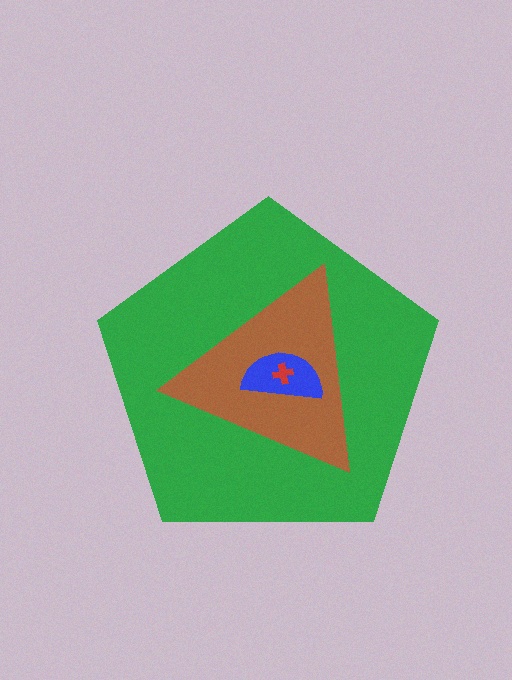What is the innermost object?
The red cross.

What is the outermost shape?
The green pentagon.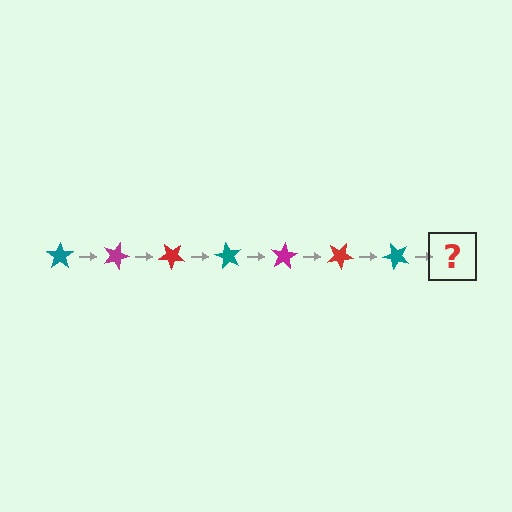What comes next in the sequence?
The next element should be a magenta star, rotated 140 degrees from the start.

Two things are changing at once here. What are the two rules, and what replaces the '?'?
The two rules are that it rotates 20 degrees each step and the color cycles through teal, magenta, and red. The '?' should be a magenta star, rotated 140 degrees from the start.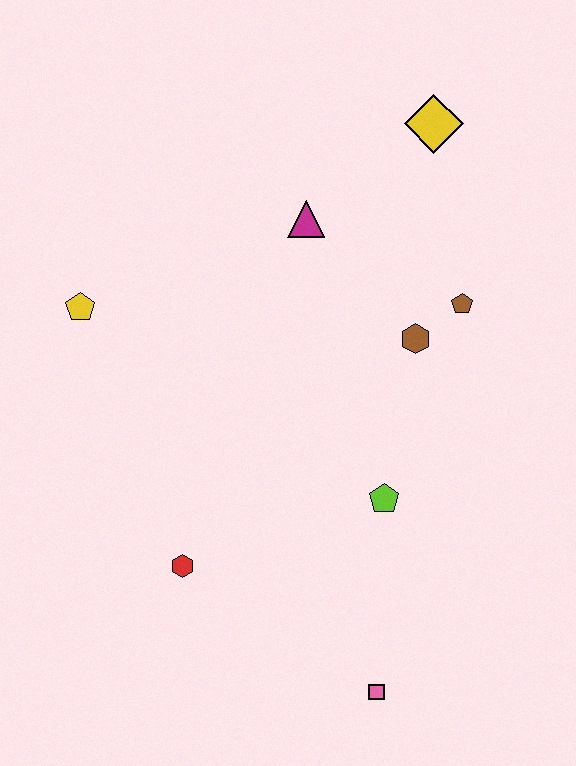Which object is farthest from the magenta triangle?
The pink square is farthest from the magenta triangle.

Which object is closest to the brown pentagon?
The brown hexagon is closest to the brown pentagon.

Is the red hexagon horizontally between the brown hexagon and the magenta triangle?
No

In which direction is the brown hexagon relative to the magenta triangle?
The brown hexagon is below the magenta triangle.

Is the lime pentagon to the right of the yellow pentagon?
Yes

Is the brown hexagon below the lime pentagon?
No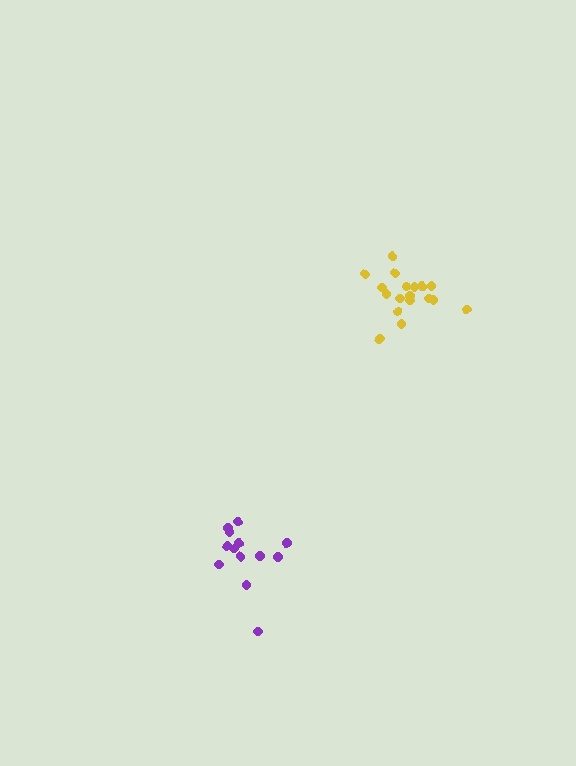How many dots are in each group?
Group 1: 13 dots, Group 2: 18 dots (31 total).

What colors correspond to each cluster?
The clusters are colored: purple, yellow.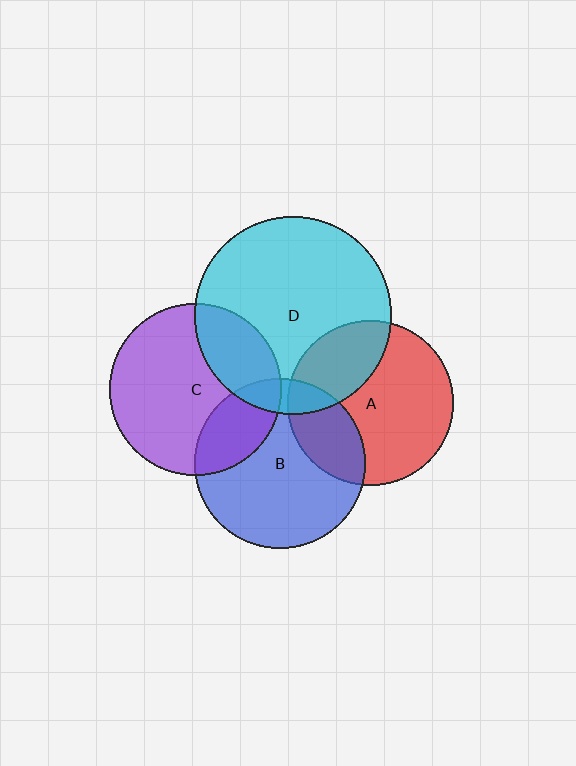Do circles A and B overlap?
Yes.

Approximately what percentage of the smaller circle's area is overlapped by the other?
Approximately 25%.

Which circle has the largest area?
Circle D (cyan).